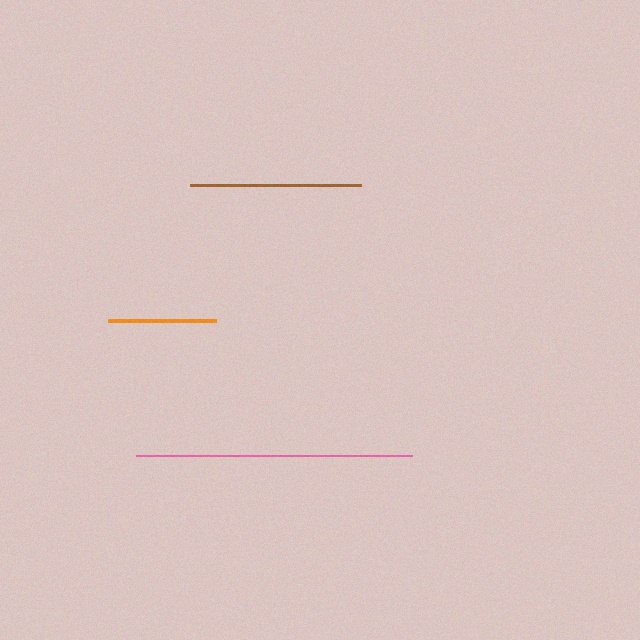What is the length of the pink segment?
The pink segment is approximately 276 pixels long.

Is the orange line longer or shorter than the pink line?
The pink line is longer than the orange line.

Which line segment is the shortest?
The orange line is the shortest at approximately 108 pixels.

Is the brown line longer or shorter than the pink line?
The pink line is longer than the brown line.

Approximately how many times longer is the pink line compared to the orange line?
The pink line is approximately 2.6 times the length of the orange line.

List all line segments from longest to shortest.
From longest to shortest: pink, brown, orange.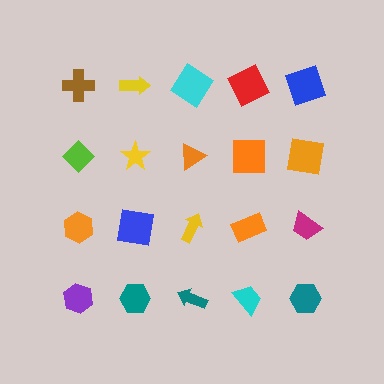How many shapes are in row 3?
5 shapes.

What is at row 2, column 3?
An orange triangle.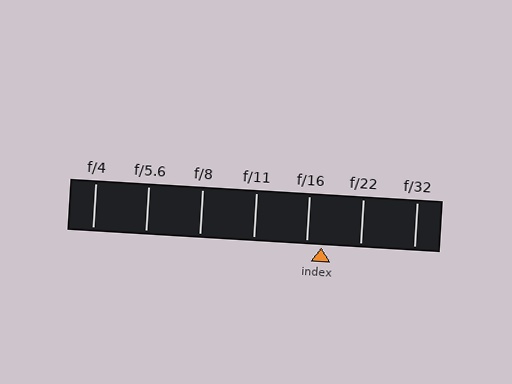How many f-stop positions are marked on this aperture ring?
There are 7 f-stop positions marked.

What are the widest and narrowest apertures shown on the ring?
The widest aperture shown is f/4 and the narrowest is f/32.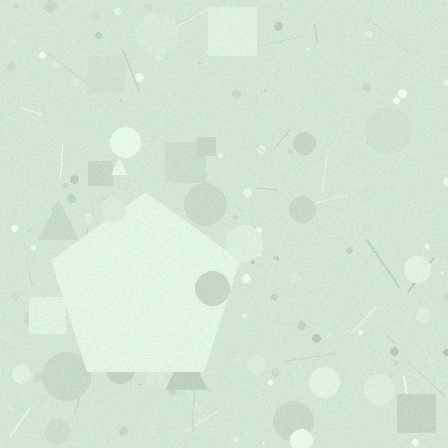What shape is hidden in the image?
A pentagon is hidden in the image.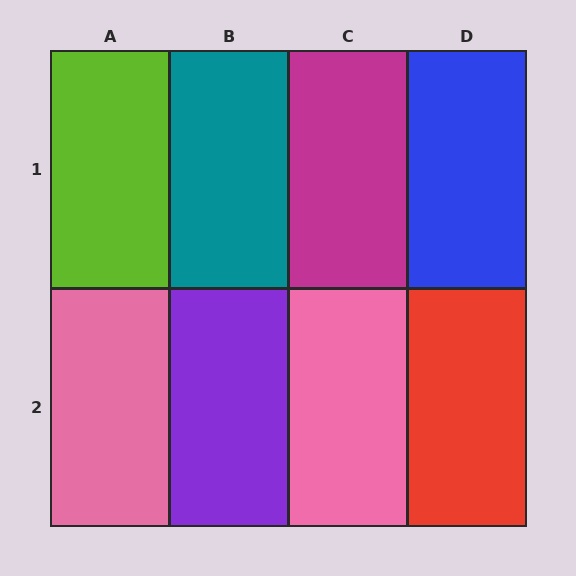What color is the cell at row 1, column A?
Lime.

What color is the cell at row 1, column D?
Blue.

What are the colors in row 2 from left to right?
Pink, purple, pink, red.